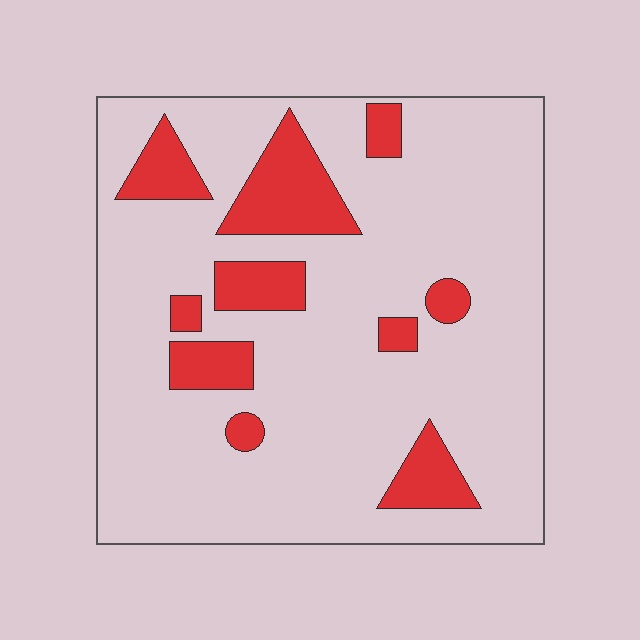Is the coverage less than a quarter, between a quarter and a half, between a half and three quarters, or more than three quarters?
Less than a quarter.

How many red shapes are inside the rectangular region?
10.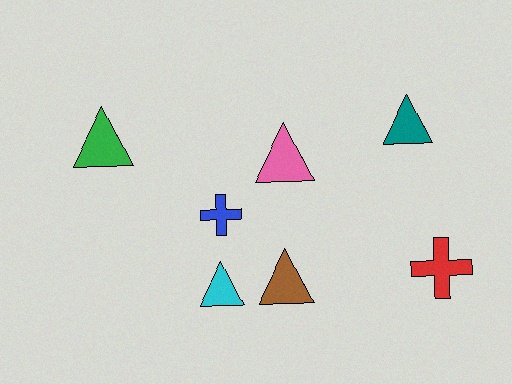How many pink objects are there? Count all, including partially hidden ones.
There is 1 pink object.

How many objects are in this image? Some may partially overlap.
There are 7 objects.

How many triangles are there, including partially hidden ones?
There are 5 triangles.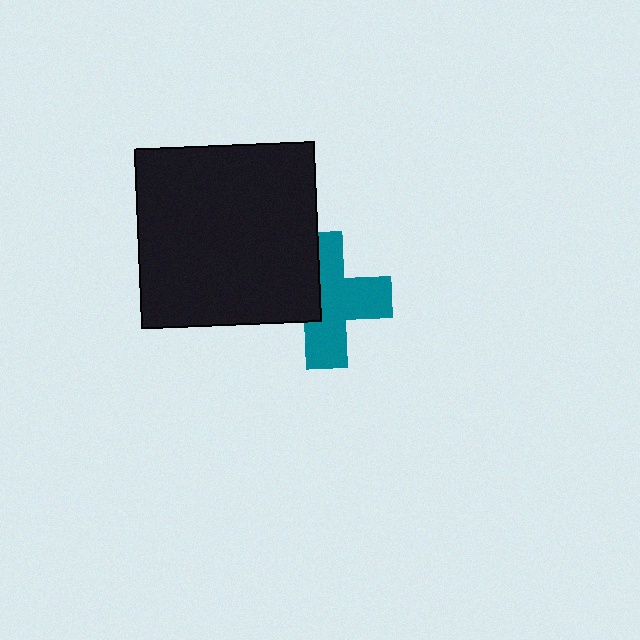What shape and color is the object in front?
The object in front is a black square.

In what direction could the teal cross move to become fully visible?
The teal cross could move right. That would shift it out from behind the black square entirely.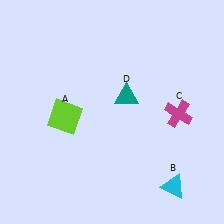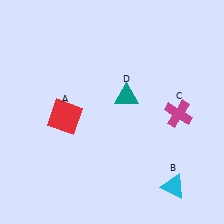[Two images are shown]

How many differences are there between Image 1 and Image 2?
There is 1 difference between the two images.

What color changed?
The square (A) changed from lime in Image 1 to red in Image 2.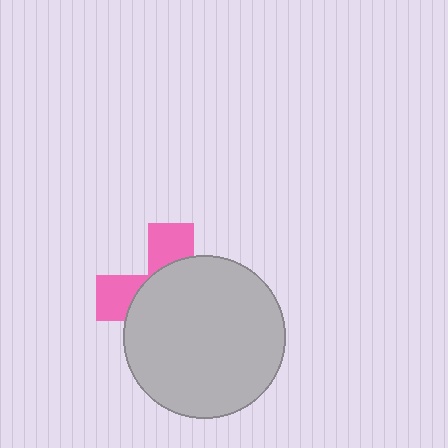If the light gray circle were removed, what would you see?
You would see the complete pink cross.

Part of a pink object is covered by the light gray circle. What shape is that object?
It is a cross.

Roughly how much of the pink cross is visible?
A small part of it is visible (roughly 31%).